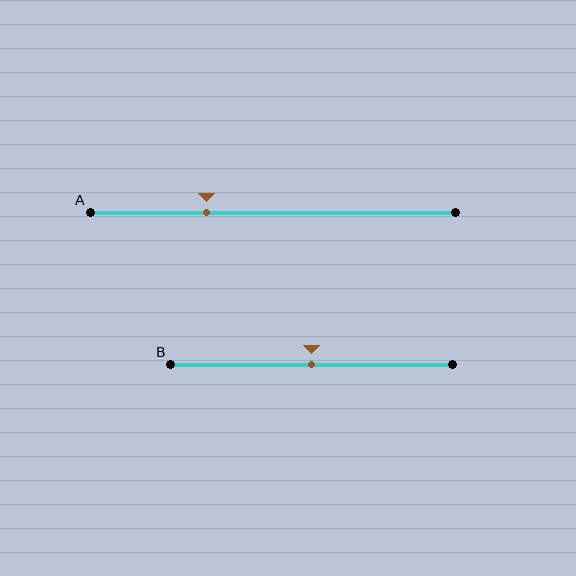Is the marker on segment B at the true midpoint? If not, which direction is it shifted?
Yes, the marker on segment B is at the true midpoint.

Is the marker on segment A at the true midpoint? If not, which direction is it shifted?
No, the marker on segment A is shifted to the left by about 18% of the segment length.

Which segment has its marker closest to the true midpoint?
Segment B has its marker closest to the true midpoint.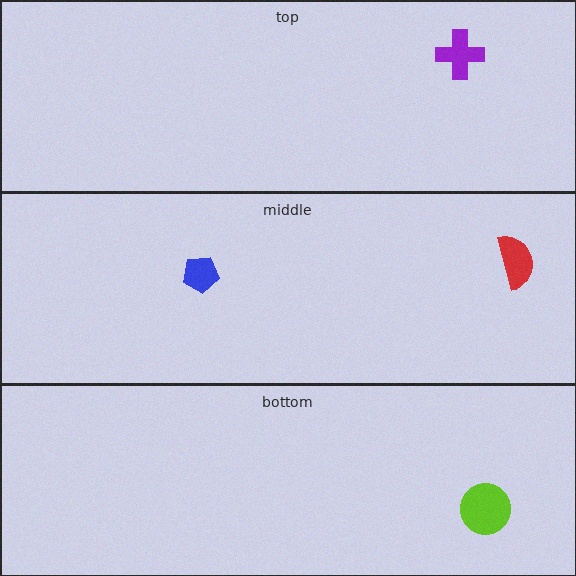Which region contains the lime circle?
The bottom region.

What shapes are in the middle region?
The blue pentagon, the red semicircle.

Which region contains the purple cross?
The top region.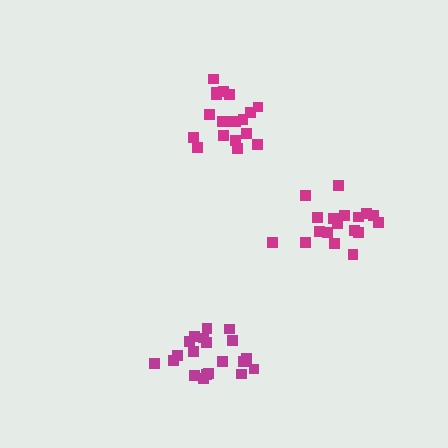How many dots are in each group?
Group 1: 19 dots, Group 2: 20 dots, Group 3: 18 dots (57 total).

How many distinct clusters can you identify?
There are 3 distinct clusters.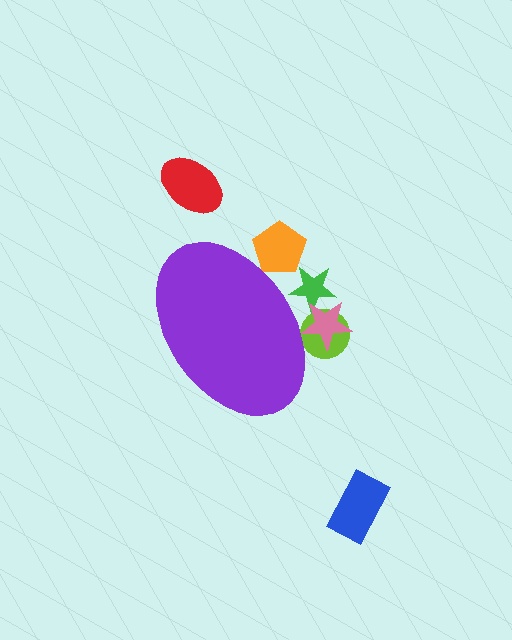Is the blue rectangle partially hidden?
No, the blue rectangle is fully visible.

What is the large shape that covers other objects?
A purple ellipse.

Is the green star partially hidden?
Yes, the green star is partially hidden behind the purple ellipse.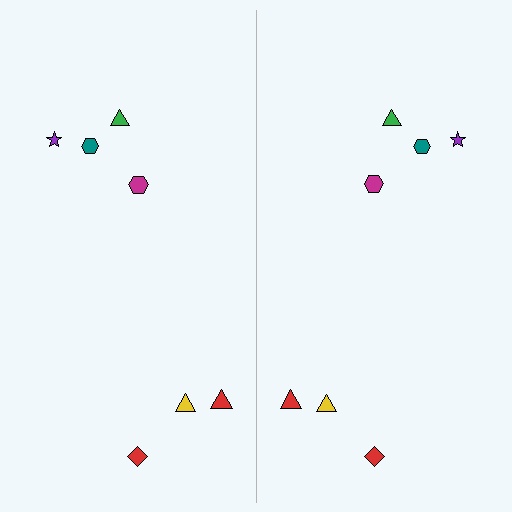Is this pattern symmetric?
Yes, this pattern has bilateral (reflection) symmetry.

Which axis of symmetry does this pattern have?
The pattern has a vertical axis of symmetry running through the center of the image.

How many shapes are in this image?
There are 14 shapes in this image.